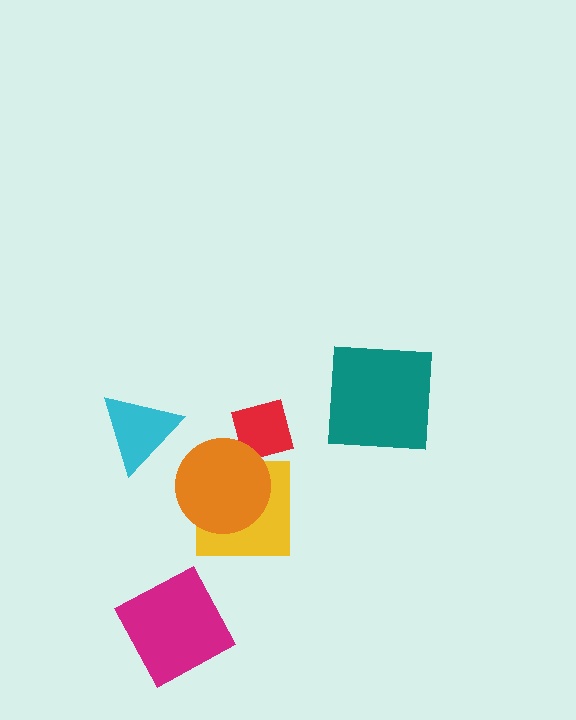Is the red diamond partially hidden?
Yes, it is partially covered by another shape.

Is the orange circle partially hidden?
No, no other shape covers it.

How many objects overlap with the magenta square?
0 objects overlap with the magenta square.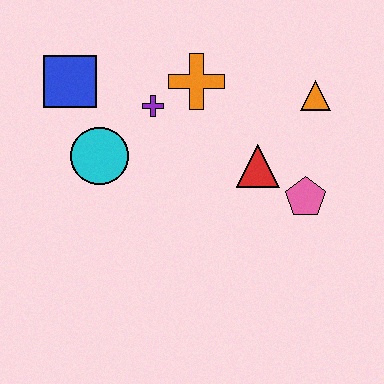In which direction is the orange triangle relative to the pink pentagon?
The orange triangle is above the pink pentagon.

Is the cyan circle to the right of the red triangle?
No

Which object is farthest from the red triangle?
The blue square is farthest from the red triangle.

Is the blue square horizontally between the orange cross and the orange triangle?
No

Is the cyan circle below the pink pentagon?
No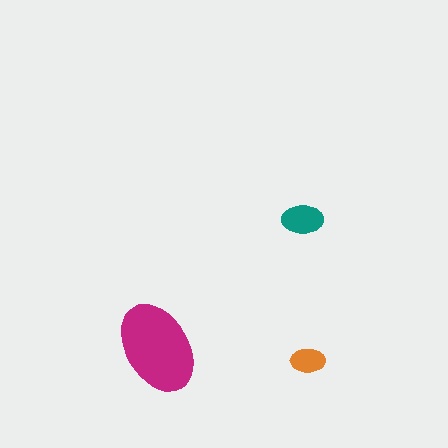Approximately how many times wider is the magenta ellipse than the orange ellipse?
About 2.5 times wider.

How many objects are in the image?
There are 3 objects in the image.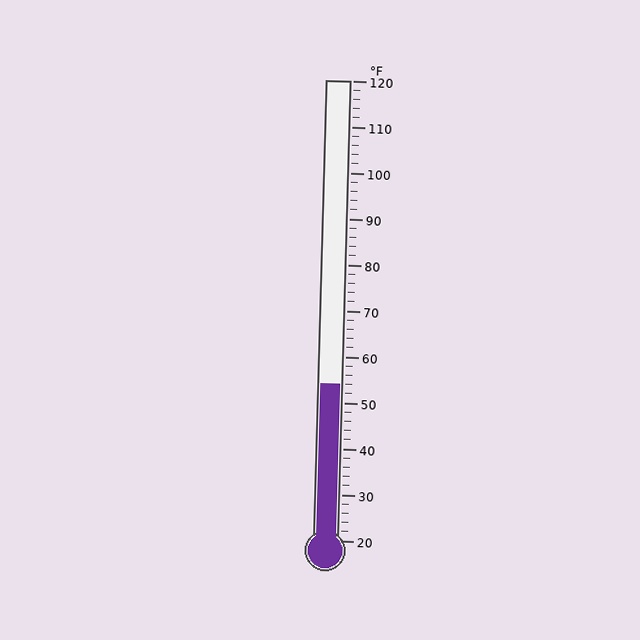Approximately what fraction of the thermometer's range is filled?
The thermometer is filled to approximately 35% of its range.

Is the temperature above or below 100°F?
The temperature is below 100°F.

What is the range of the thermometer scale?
The thermometer scale ranges from 20°F to 120°F.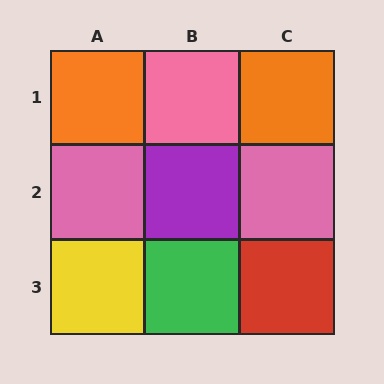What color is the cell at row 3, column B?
Green.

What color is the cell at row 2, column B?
Purple.